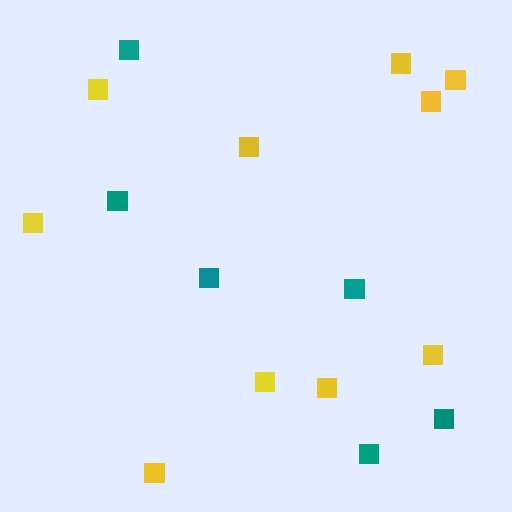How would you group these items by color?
There are 2 groups: one group of teal squares (6) and one group of yellow squares (10).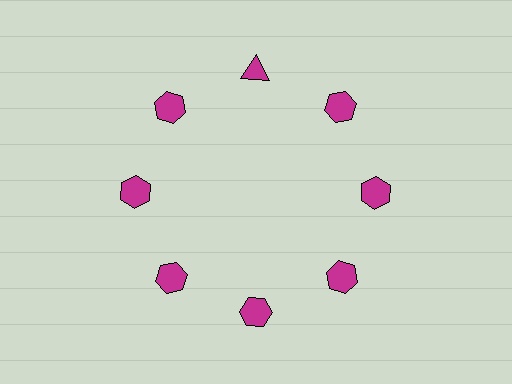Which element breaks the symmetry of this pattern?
The magenta triangle at roughly the 12 o'clock position breaks the symmetry. All other shapes are magenta hexagons.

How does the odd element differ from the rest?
It has a different shape: triangle instead of hexagon.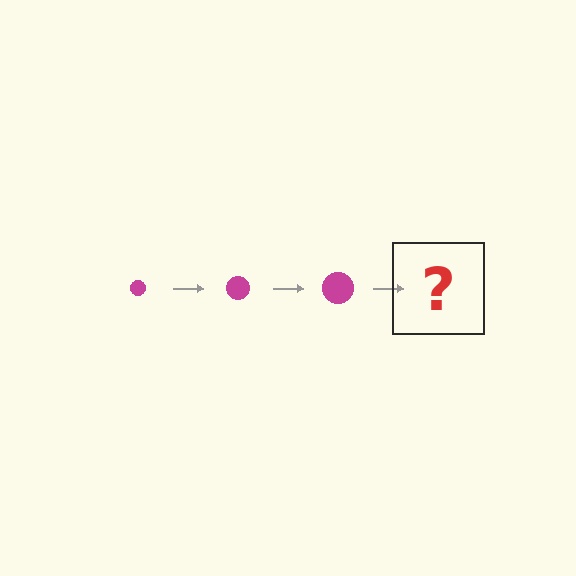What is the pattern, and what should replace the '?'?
The pattern is that the circle gets progressively larger each step. The '?' should be a magenta circle, larger than the previous one.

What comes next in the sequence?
The next element should be a magenta circle, larger than the previous one.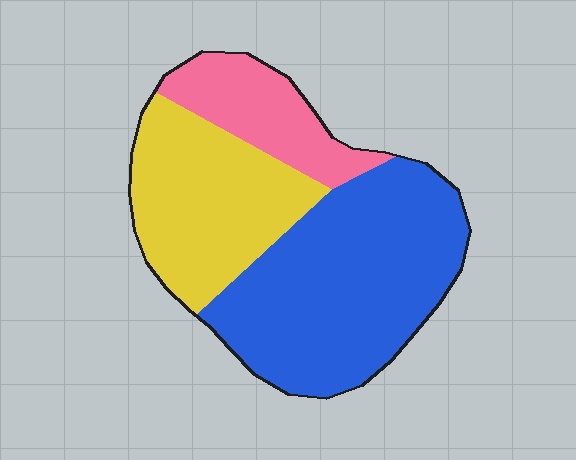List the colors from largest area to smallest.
From largest to smallest: blue, yellow, pink.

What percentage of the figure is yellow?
Yellow covers roughly 30% of the figure.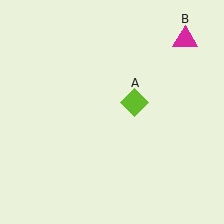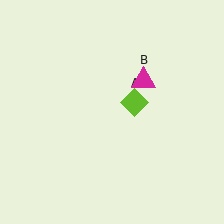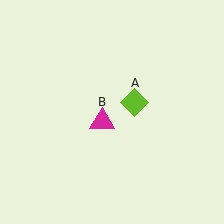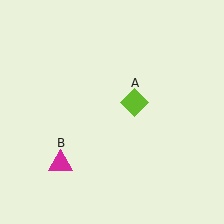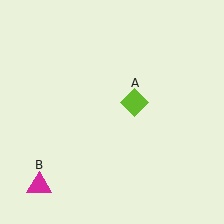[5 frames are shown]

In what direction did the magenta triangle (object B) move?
The magenta triangle (object B) moved down and to the left.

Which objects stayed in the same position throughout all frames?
Lime diamond (object A) remained stationary.